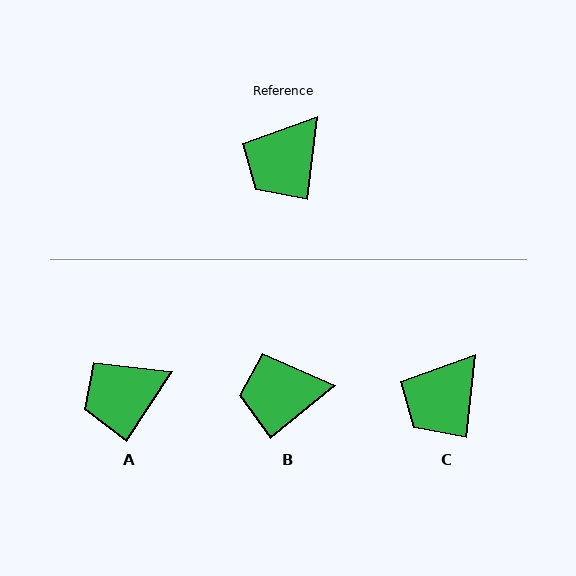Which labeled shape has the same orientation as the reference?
C.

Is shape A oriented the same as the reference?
No, it is off by about 26 degrees.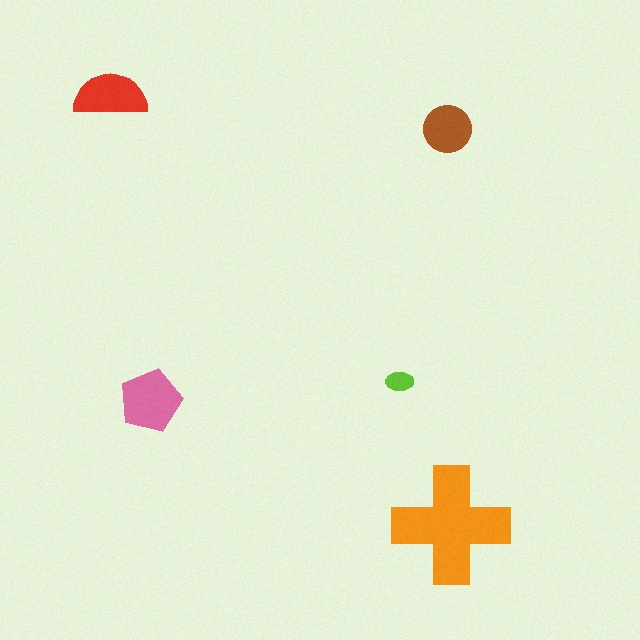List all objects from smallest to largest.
The lime ellipse, the brown circle, the red semicircle, the pink pentagon, the orange cross.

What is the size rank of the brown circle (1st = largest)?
4th.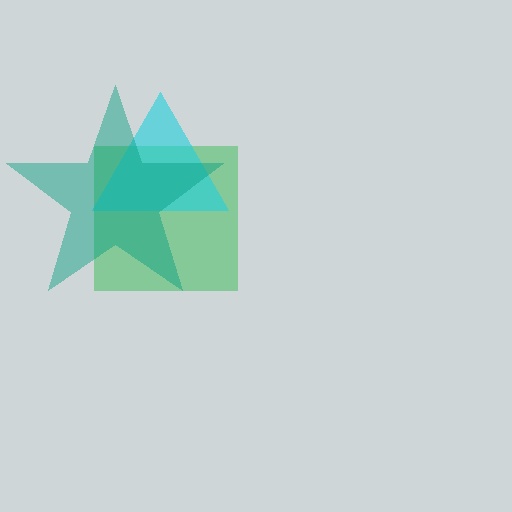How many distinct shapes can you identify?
There are 3 distinct shapes: a green square, a cyan triangle, a teal star.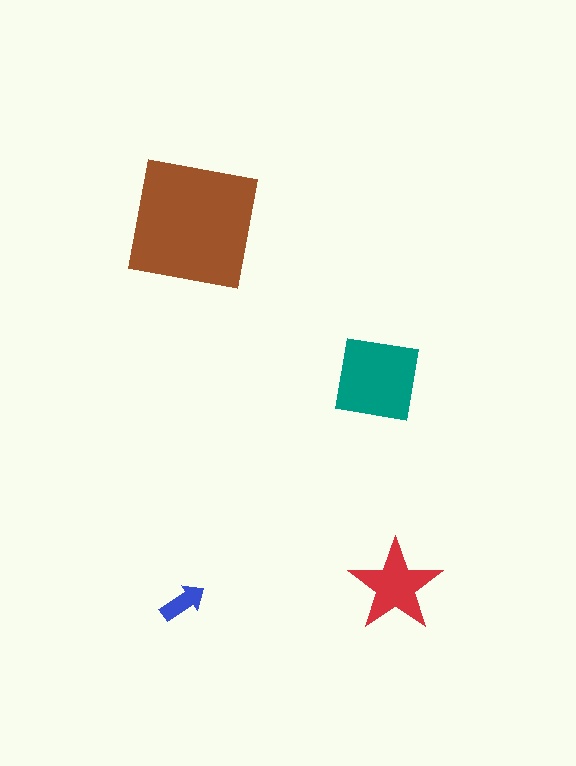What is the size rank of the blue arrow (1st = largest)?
4th.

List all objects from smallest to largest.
The blue arrow, the red star, the teal square, the brown square.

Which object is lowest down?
The blue arrow is bottommost.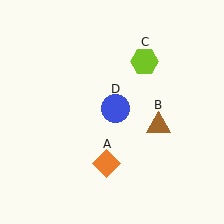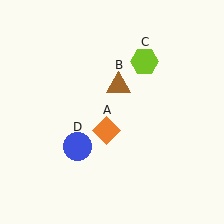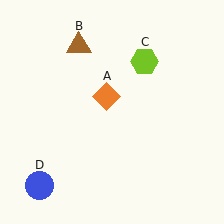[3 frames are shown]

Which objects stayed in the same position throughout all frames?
Lime hexagon (object C) remained stationary.